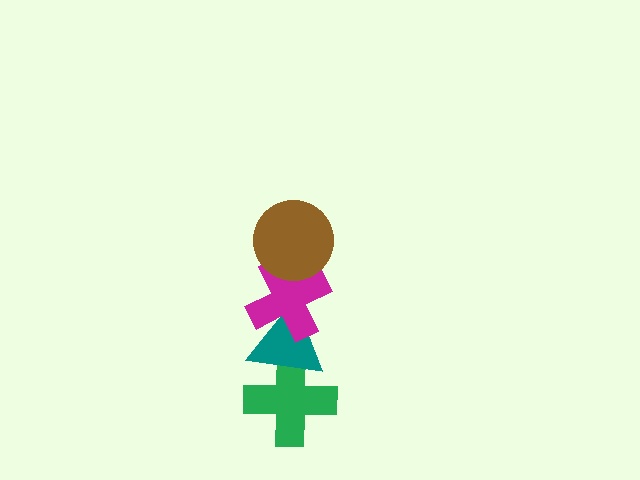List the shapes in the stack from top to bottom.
From top to bottom: the brown circle, the magenta cross, the teal triangle, the green cross.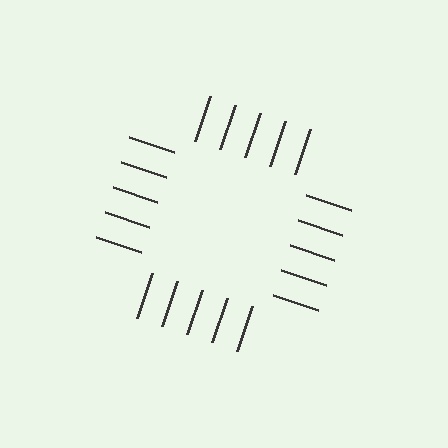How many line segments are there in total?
20 — 5 along each of the 4 edges.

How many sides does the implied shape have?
4 sides — the line-ends trace a square.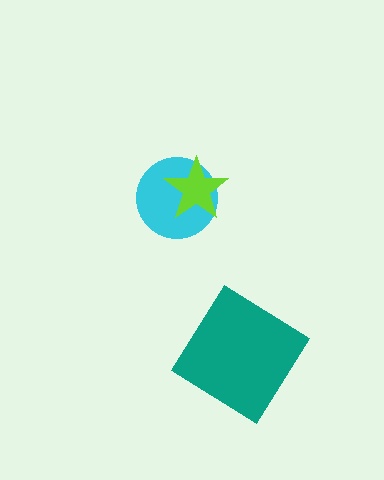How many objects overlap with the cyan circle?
1 object overlaps with the cyan circle.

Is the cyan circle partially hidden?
Yes, it is partially covered by another shape.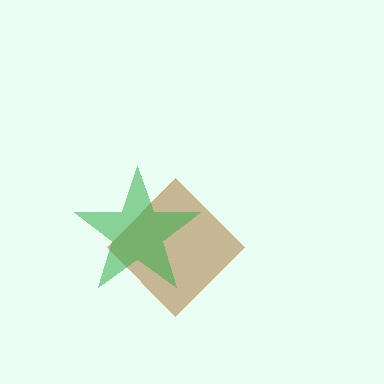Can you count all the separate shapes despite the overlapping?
Yes, there are 2 separate shapes.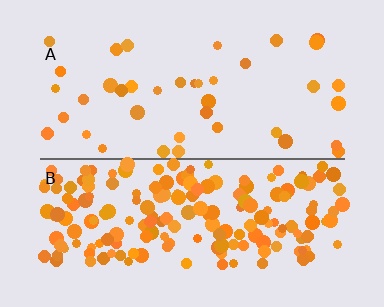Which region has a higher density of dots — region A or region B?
B (the bottom).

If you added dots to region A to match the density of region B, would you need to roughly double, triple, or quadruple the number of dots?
Approximately quadruple.